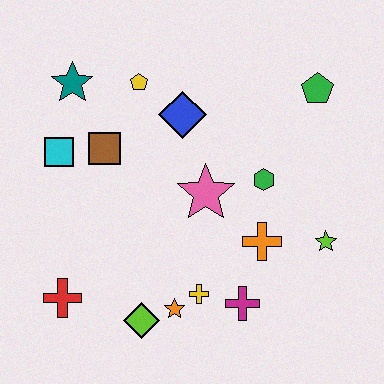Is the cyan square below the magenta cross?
No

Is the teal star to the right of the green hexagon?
No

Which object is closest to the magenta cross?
The yellow cross is closest to the magenta cross.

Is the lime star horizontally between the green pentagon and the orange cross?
No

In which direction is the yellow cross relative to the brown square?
The yellow cross is below the brown square.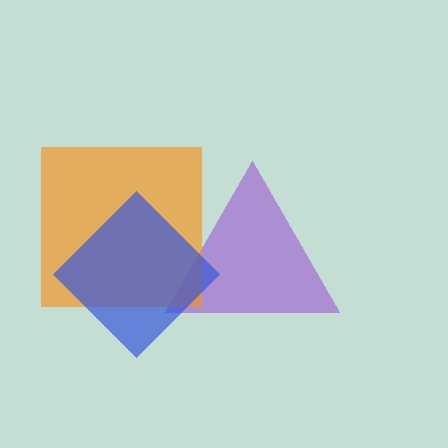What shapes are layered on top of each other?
The layered shapes are: a purple triangle, an orange square, a blue diamond.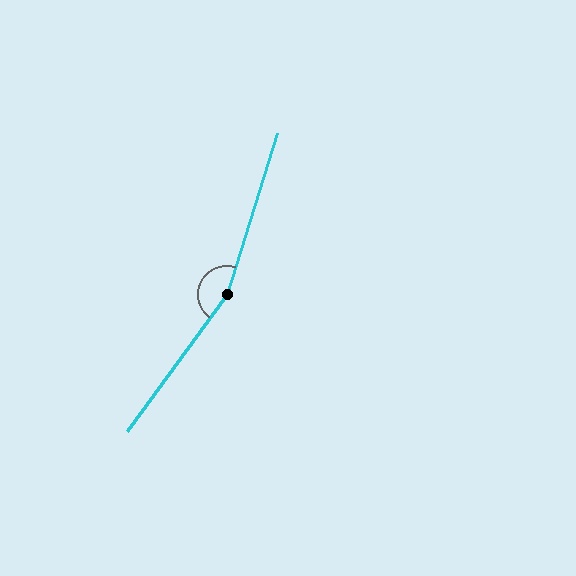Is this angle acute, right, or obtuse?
It is obtuse.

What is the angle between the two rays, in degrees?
Approximately 161 degrees.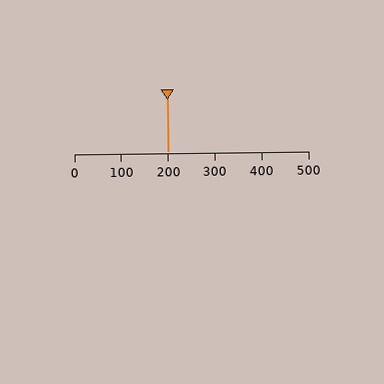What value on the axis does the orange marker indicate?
The marker indicates approximately 200.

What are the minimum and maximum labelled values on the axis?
The axis runs from 0 to 500.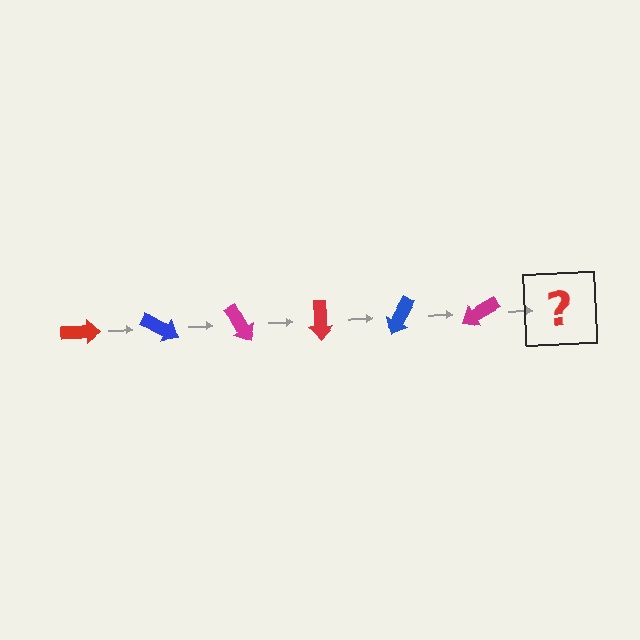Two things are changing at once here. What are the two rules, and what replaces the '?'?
The two rules are that it rotates 30 degrees each step and the color cycles through red, blue, and magenta. The '?' should be a red arrow, rotated 180 degrees from the start.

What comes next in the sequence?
The next element should be a red arrow, rotated 180 degrees from the start.